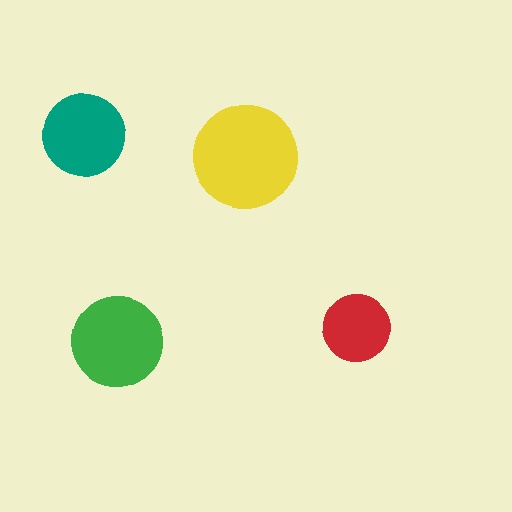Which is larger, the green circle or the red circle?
The green one.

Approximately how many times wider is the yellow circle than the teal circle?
About 1.5 times wider.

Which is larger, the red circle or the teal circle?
The teal one.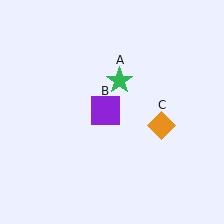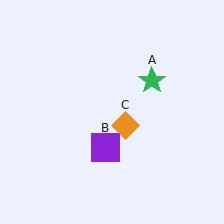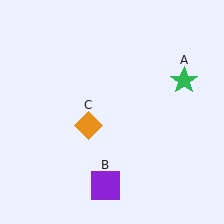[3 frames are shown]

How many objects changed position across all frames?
3 objects changed position: green star (object A), purple square (object B), orange diamond (object C).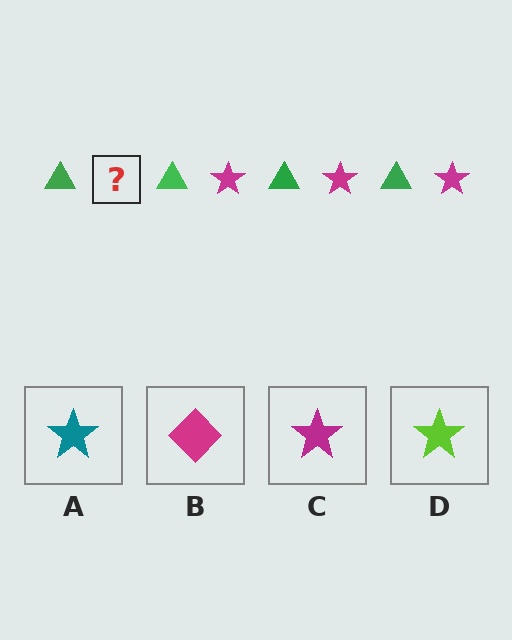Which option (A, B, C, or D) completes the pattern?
C.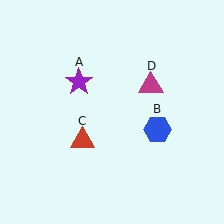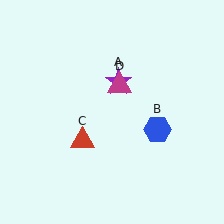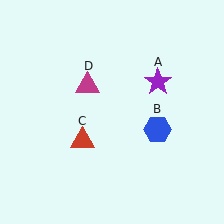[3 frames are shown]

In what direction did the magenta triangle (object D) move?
The magenta triangle (object D) moved left.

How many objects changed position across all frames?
2 objects changed position: purple star (object A), magenta triangle (object D).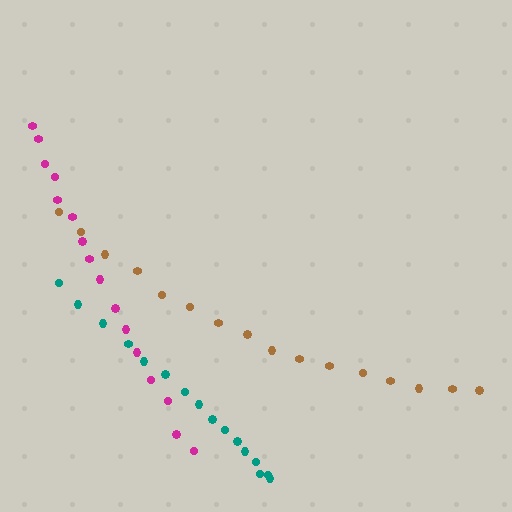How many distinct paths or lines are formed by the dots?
There are 3 distinct paths.